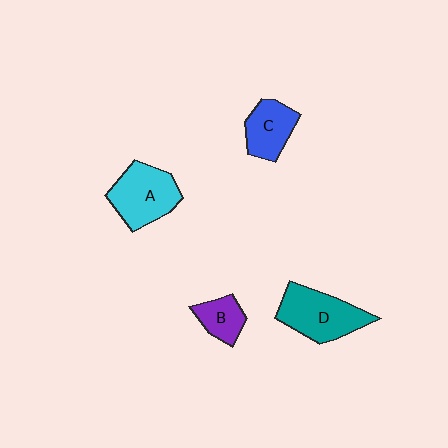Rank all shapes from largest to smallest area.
From largest to smallest: D (teal), A (cyan), C (blue), B (purple).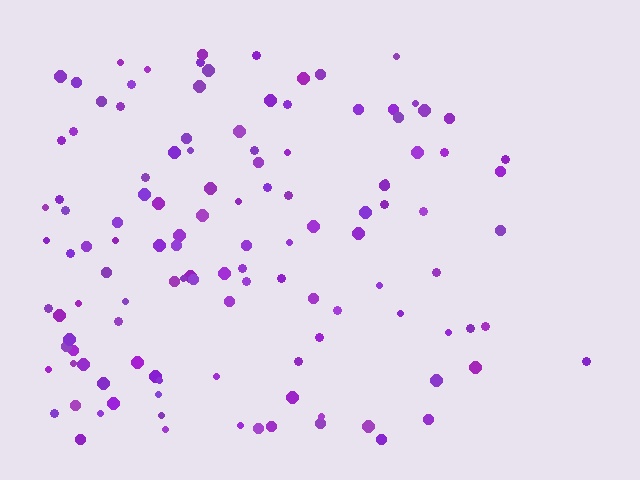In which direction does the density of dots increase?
From right to left, with the left side densest.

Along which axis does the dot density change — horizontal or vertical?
Horizontal.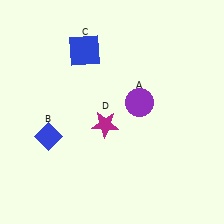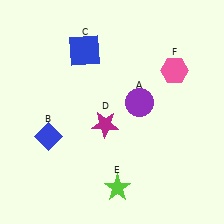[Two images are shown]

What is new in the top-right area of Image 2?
A pink hexagon (F) was added in the top-right area of Image 2.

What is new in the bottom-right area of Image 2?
A lime star (E) was added in the bottom-right area of Image 2.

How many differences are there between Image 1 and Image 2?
There are 2 differences between the two images.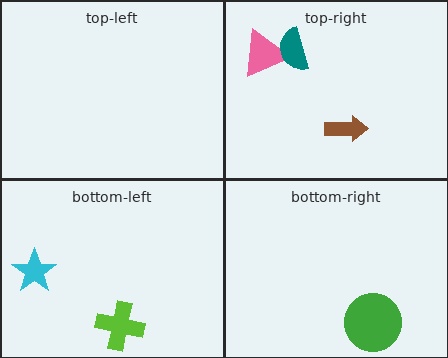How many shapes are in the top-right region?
3.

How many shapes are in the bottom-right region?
1.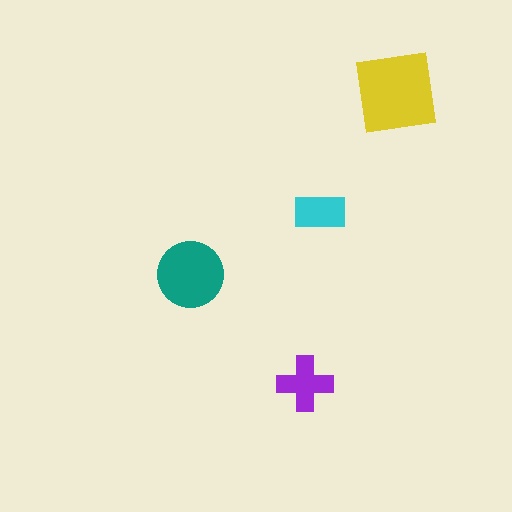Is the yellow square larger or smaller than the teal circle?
Larger.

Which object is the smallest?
The cyan rectangle.